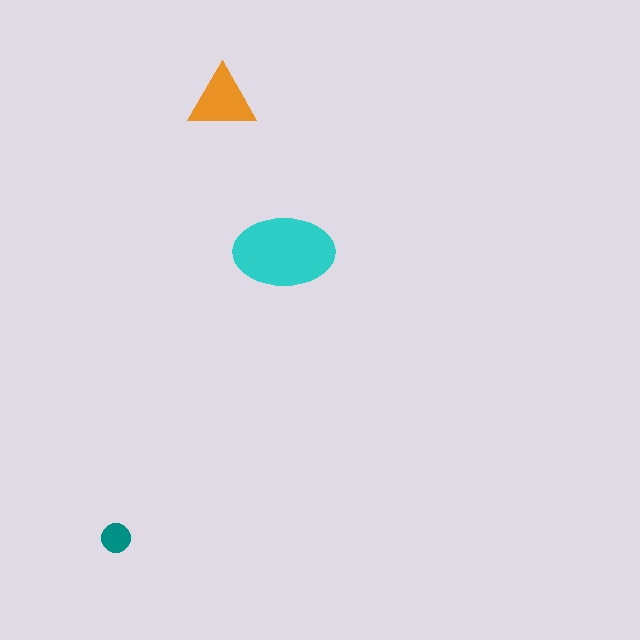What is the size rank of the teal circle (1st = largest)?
3rd.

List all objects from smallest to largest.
The teal circle, the orange triangle, the cyan ellipse.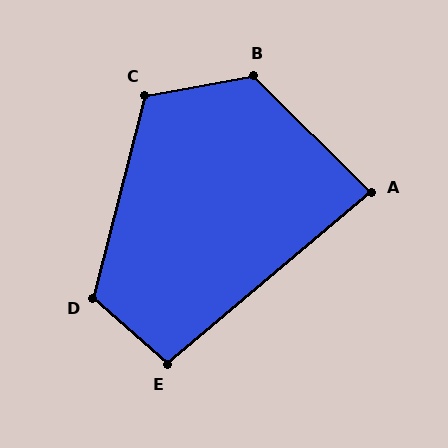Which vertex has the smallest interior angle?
A, at approximately 85 degrees.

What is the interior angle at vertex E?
Approximately 99 degrees (obtuse).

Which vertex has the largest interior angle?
B, at approximately 125 degrees.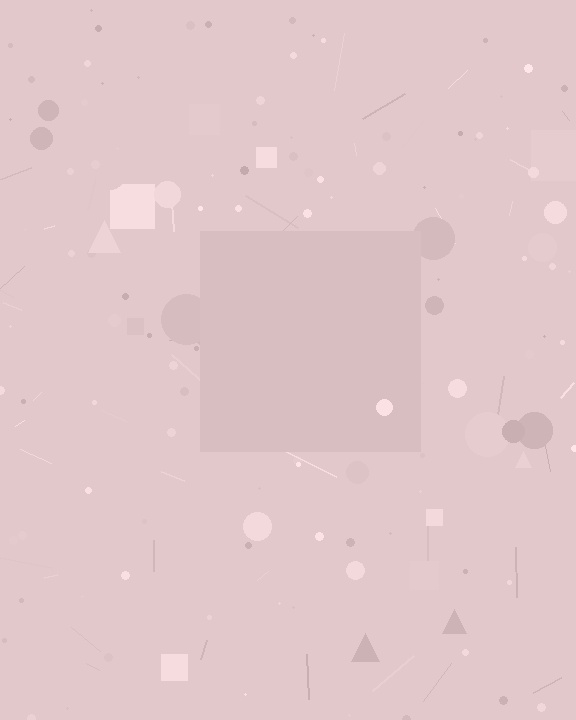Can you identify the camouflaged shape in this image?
The camouflaged shape is a square.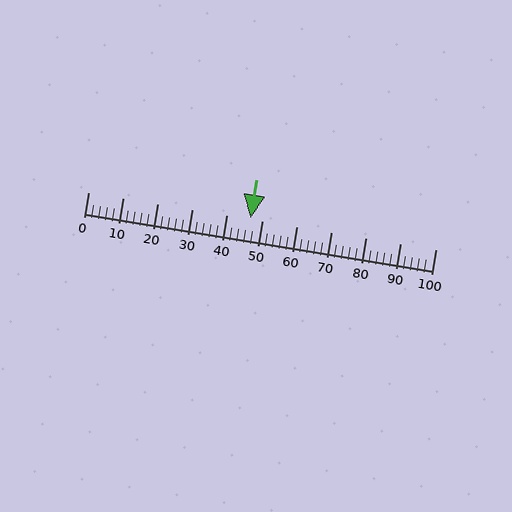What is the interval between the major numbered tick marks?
The major tick marks are spaced 10 units apart.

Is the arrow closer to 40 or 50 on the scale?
The arrow is closer to 50.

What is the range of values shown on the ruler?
The ruler shows values from 0 to 100.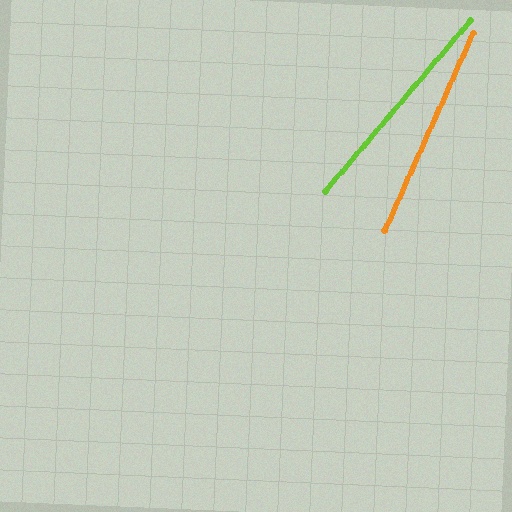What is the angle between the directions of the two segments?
Approximately 16 degrees.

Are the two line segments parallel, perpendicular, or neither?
Neither parallel nor perpendicular — they differ by about 16°.